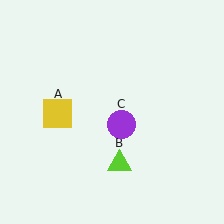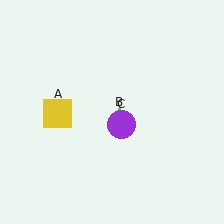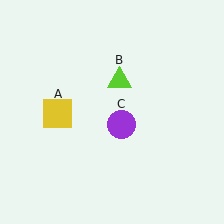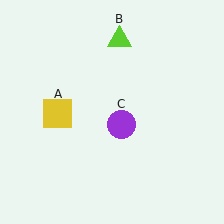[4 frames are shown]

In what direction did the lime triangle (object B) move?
The lime triangle (object B) moved up.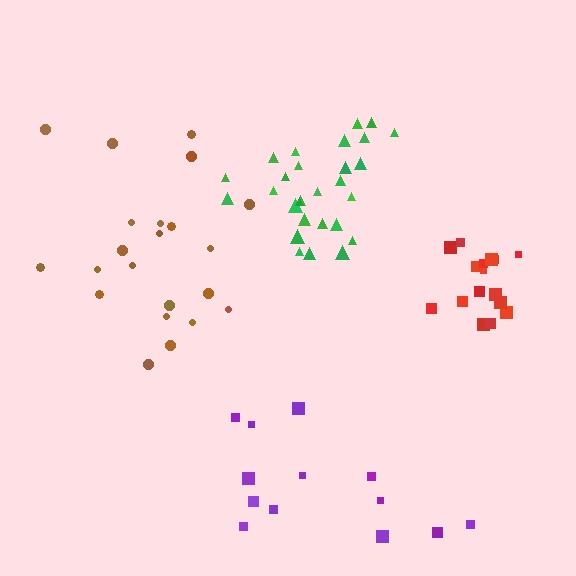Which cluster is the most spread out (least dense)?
Purple.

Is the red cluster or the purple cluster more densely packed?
Red.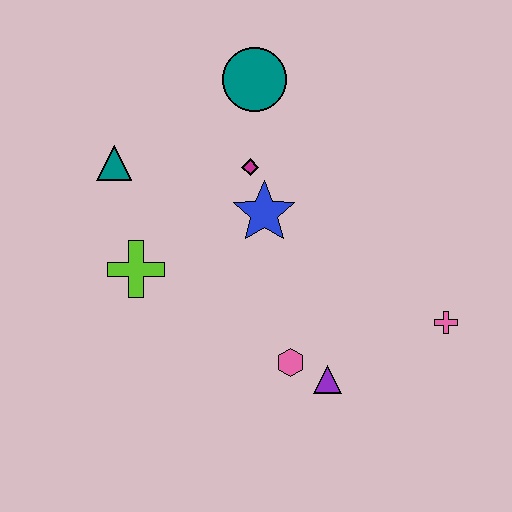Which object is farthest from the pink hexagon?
The teal circle is farthest from the pink hexagon.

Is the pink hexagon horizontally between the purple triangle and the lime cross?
Yes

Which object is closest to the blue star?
The magenta diamond is closest to the blue star.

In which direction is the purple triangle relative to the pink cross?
The purple triangle is to the left of the pink cross.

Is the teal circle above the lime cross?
Yes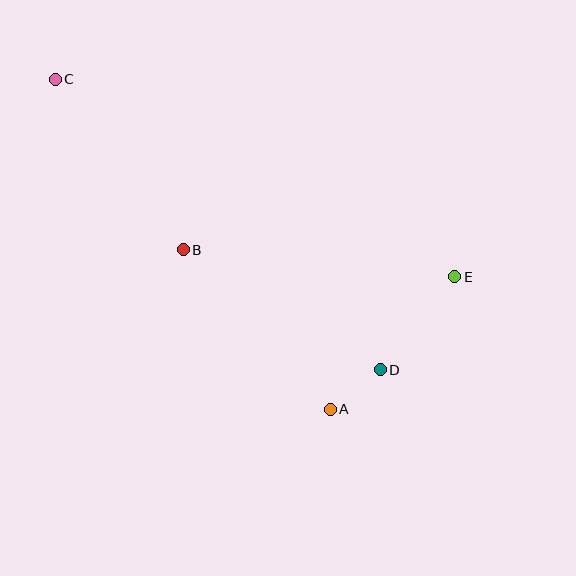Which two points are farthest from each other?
Points C and E are farthest from each other.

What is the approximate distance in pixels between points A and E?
The distance between A and E is approximately 182 pixels.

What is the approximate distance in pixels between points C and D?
The distance between C and D is approximately 436 pixels.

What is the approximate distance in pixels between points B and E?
The distance between B and E is approximately 273 pixels.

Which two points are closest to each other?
Points A and D are closest to each other.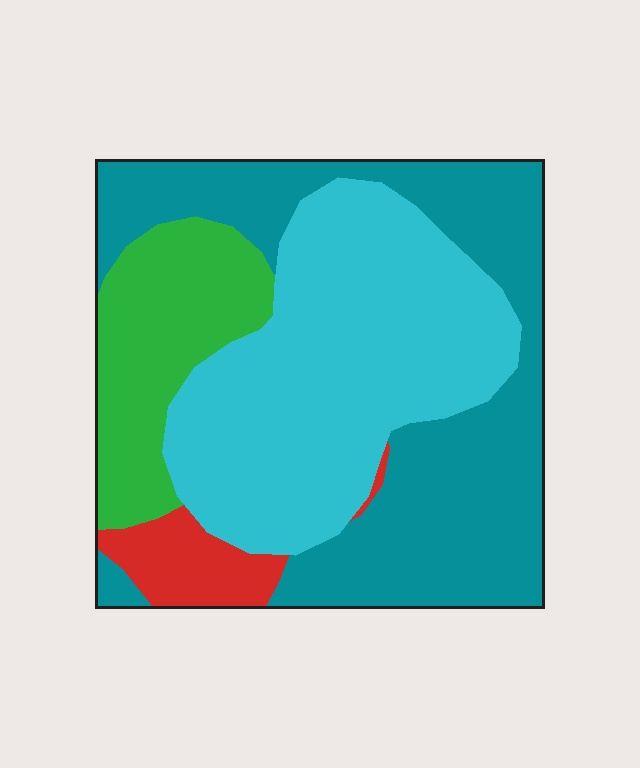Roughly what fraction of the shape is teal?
Teal takes up about three eighths (3/8) of the shape.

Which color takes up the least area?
Red, at roughly 5%.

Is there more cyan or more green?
Cyan.